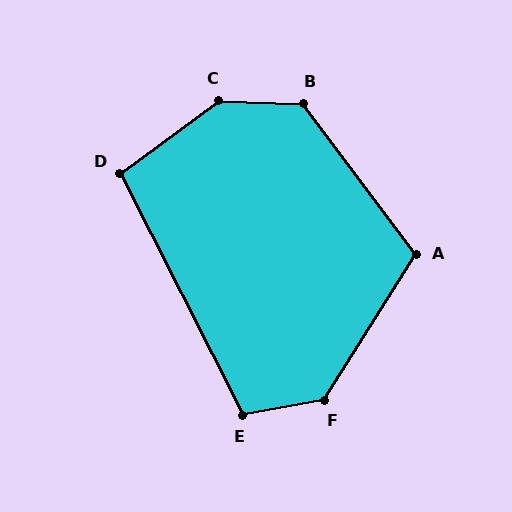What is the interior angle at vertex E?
Approximately 107 degrees (obtuse).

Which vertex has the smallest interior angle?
D, at approximately 99 degrees.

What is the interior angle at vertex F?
Approximately 132 degrees (obtuse).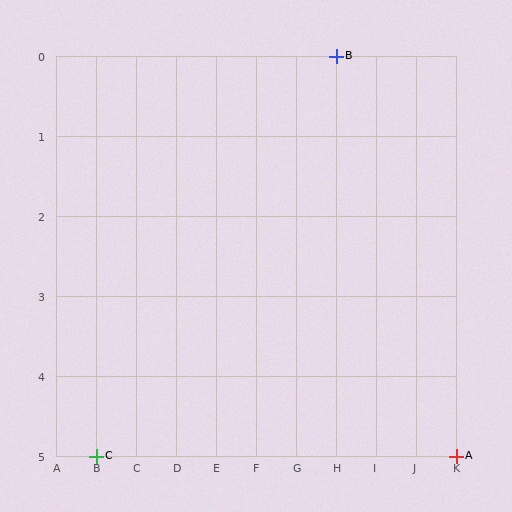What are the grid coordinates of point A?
Point A is at grid coordinates (K, 5).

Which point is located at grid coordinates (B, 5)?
Point C is at (B, 5).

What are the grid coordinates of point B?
Point B is at grid coordinates (H, 0).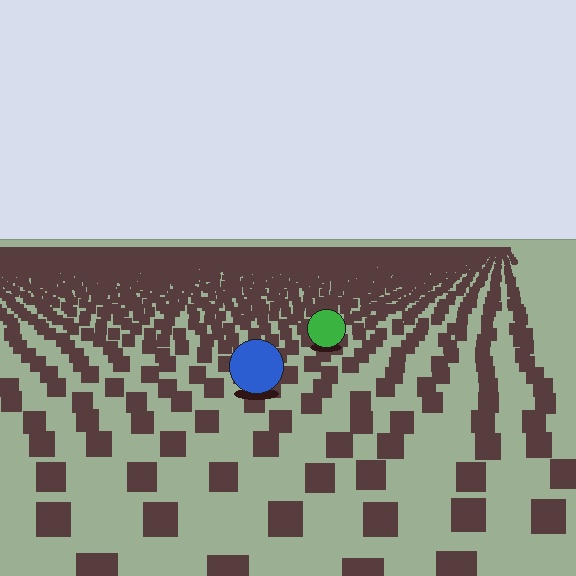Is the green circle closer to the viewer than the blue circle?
No. The blue circle is closer — you can tell from the texture gradient: the ground texture is coarser near it.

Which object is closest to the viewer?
The blue circle is closest. The texture marks near it are larger and more spread out.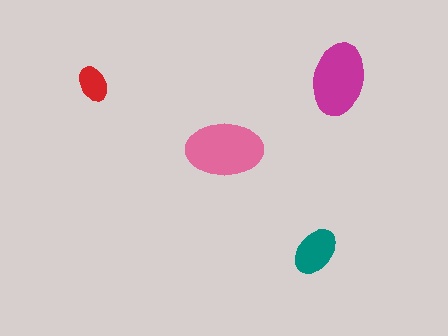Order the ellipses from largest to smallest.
the pink one, the magenta one, the teal one, the red one.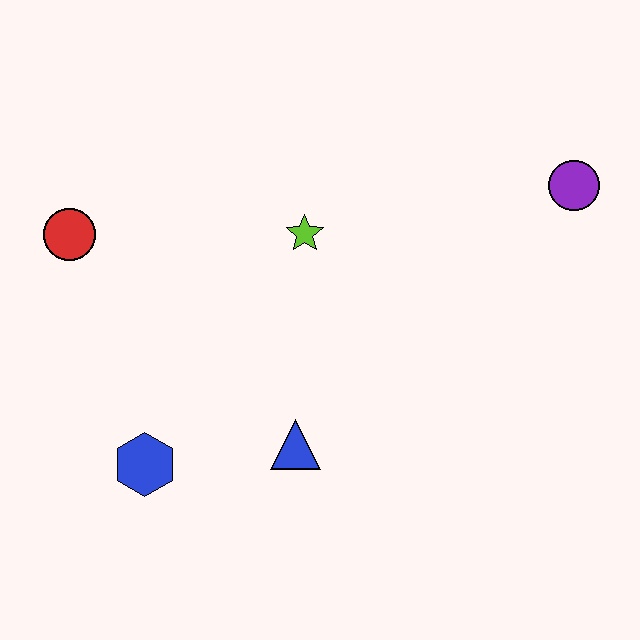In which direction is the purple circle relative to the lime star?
The purple circle is to the right of the lime star.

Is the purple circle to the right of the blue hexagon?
Yes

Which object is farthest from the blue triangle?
The purple circle is farthest from the blue triangle.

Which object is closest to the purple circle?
The lime star is closest to the purple circle.